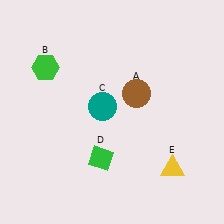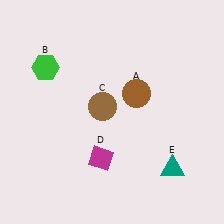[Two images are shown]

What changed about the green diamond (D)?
In Image 1, D is green. In Image 2, it changed to magenta.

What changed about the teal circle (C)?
In Image 1, C is teal. In Image 2, it changed to brown.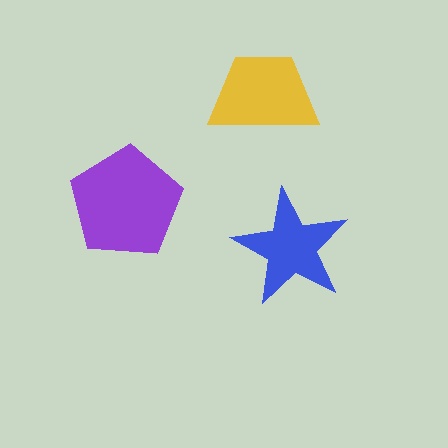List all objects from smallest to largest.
The blue star, the yellow trapezoid, the purple pentagon.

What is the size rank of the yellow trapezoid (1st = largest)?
2nd.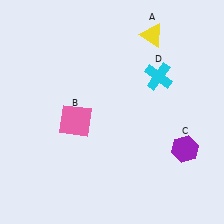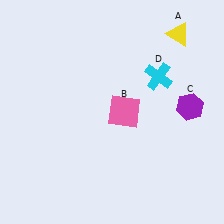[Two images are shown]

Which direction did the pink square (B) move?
The pink square (B) moved right.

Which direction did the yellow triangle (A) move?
The yellow triangle (A) moved right.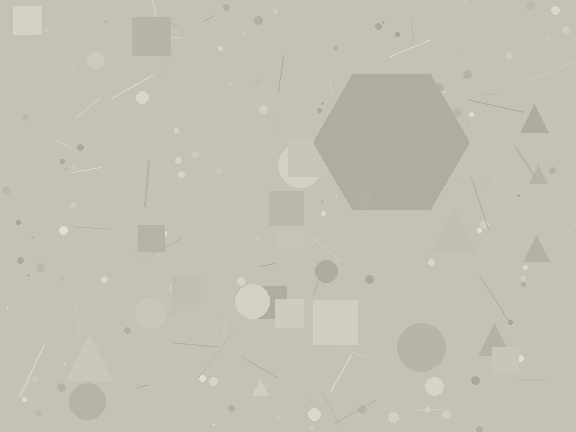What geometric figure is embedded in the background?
A hexagon is embedded in the background.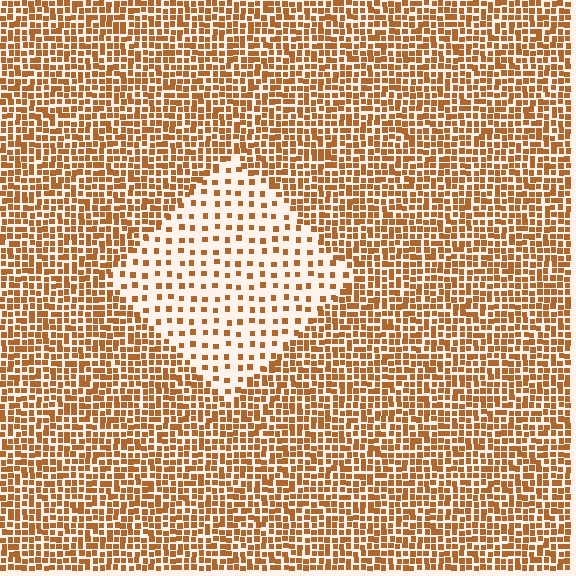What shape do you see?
I see a diamond.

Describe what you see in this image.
The image contains small brown elements arranged at two different densities. A diamond-shaped region is visible where the elements are less densely packed than the surrounding area.